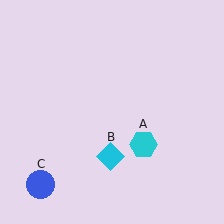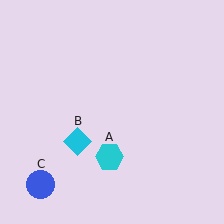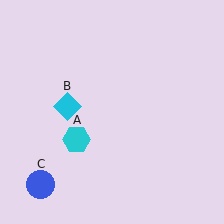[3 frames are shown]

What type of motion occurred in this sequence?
The cyan hexagon (object A), cyan diamond (object B) rotated clockwise around the center of the scene.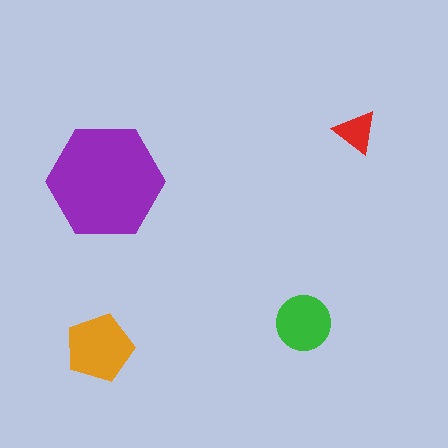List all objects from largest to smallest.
The purple hexagon, the orange pentagon, the green circle, the red triangle.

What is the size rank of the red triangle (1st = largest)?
4th.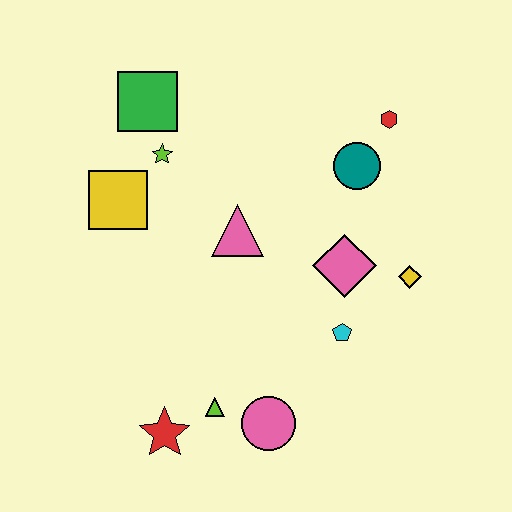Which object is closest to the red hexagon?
The teal circle is closest to the red hexagon.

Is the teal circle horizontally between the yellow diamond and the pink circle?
Yes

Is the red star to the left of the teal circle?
Yes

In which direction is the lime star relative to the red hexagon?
The lime star is to the left of the red hexagon.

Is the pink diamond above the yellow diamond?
Yes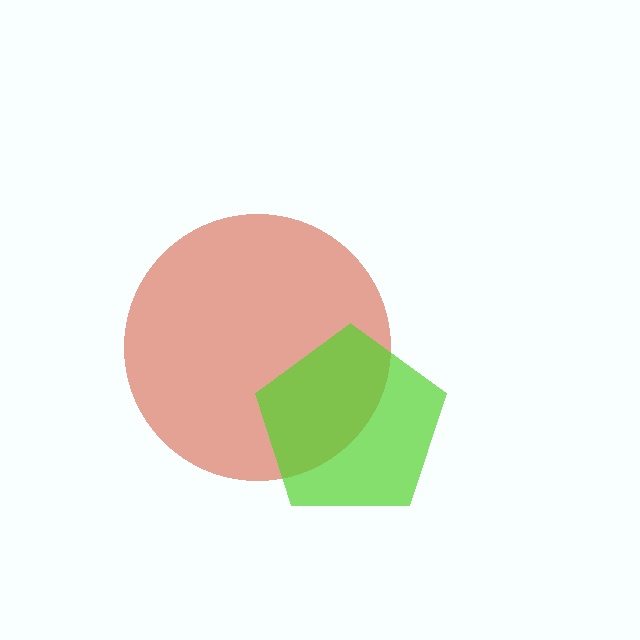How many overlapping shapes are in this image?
There are 2 overlapping shapes in the image.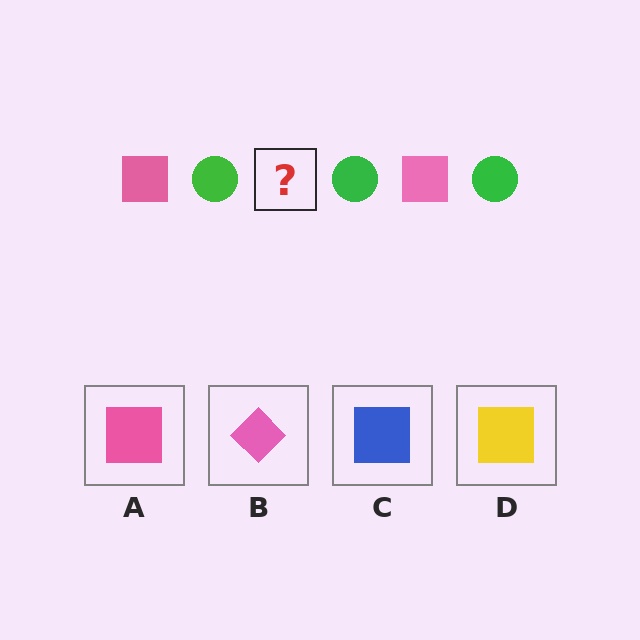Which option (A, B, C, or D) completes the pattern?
A.